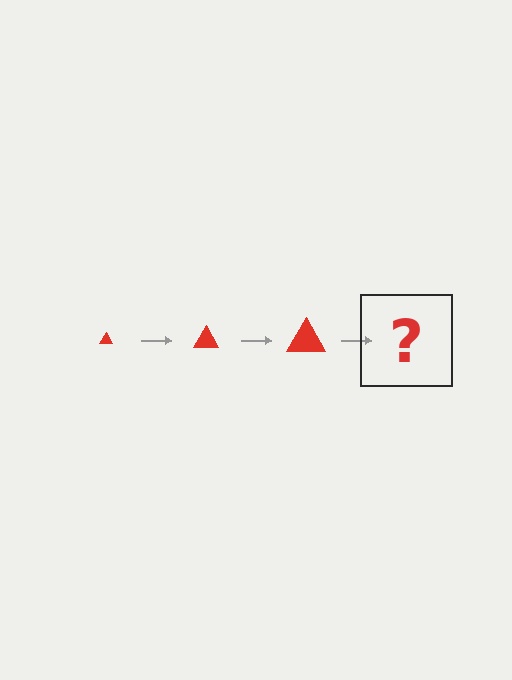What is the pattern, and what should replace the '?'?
The pattern is that the triangle gets progressively larger each step. The '?' should be a red triangle, larger than the previous one.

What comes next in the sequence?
The next element should be a red triangle, larger than the previous one.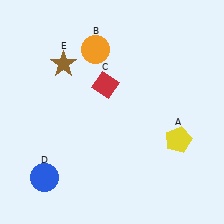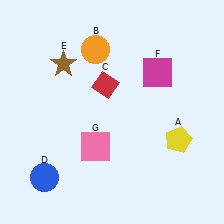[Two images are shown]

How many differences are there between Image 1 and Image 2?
There are 2 differences between the two images.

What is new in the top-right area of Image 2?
A magenta square (F) was added in the top-right area of Image 2.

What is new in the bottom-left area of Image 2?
A pink square (G) was added in the bottom-left area of Image 2.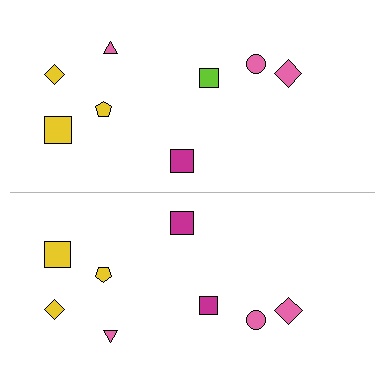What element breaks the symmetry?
The magenta square on the bottom side breaks the symmetry — its mirror counterpart is lime.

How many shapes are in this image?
There are 16 shapes in this image.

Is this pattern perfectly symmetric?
No, the pattern is not perfectly symmetric. The magenta square on the bottom side breaks the symmetry — its mirror counterpart is lime.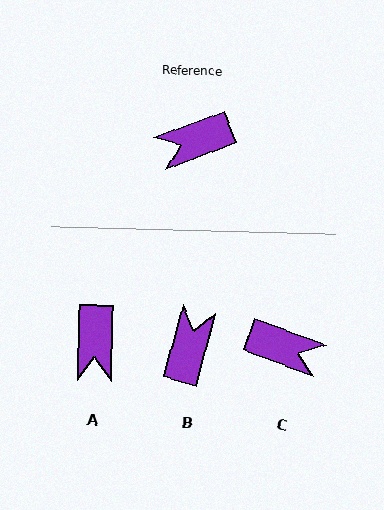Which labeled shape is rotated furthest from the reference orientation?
C, about 139 degrees away.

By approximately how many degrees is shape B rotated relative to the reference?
Approximately 126 degrees clockwise.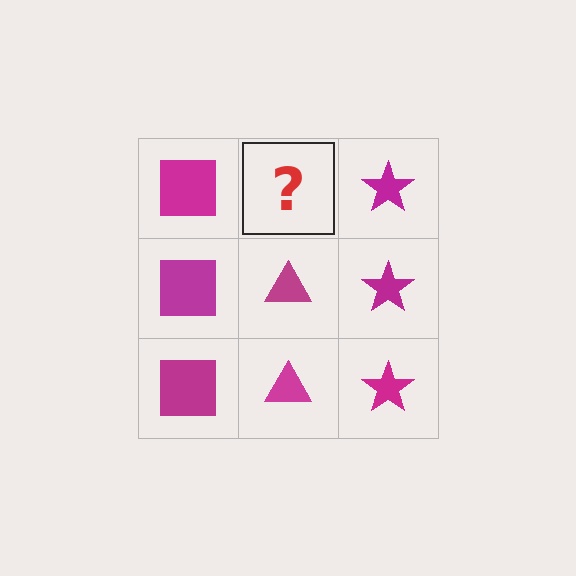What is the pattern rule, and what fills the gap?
The rule is that each column has a consistent shape. The gap should be filled with a magenta triangle.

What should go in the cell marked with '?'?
The missing cell should contain a magenta triangle.